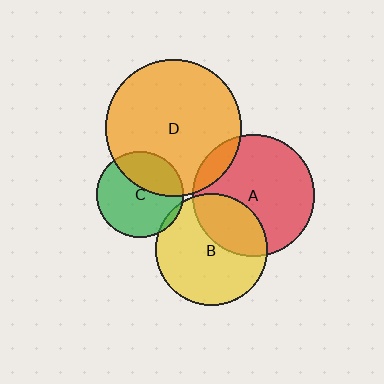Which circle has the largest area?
Circle D (orange).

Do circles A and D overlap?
Yes.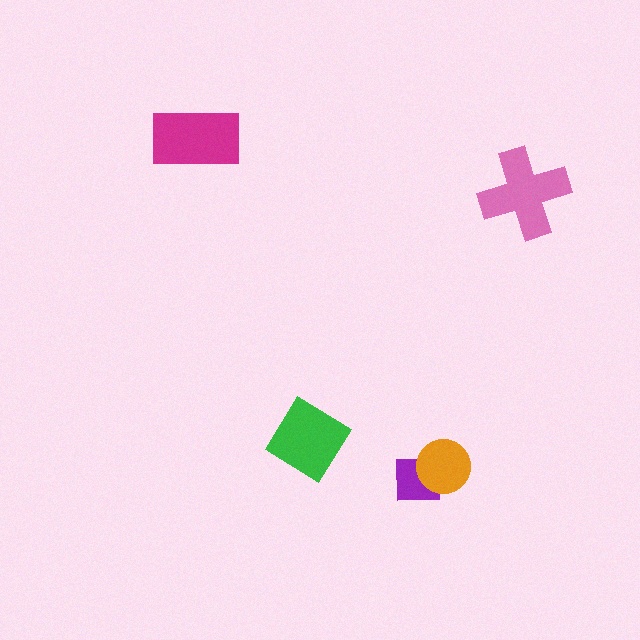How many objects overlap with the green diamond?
0 objects overlap with the green diamond.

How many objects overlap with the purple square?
1 object overlaps with the purple square.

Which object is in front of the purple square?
The orange circle is in front of the purple square.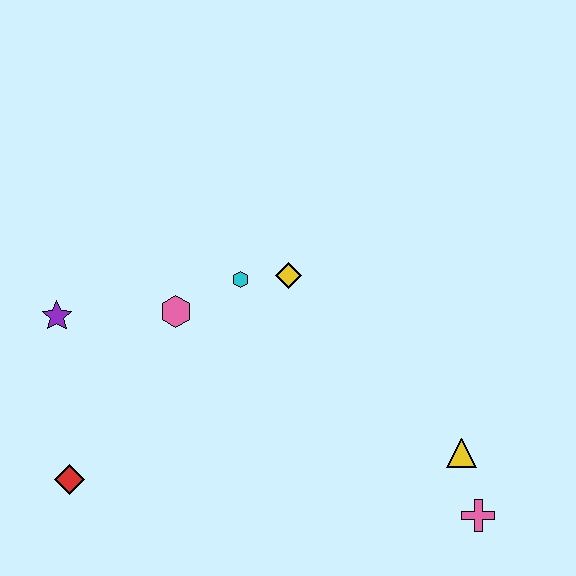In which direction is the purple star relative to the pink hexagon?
The purple star is to the left of the pink hexagon.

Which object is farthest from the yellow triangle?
The purple star is farthest from the yellow triangle.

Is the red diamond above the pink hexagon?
No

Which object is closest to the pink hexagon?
The cyan hexagon is closest to the pink hexagon.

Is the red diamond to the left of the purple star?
No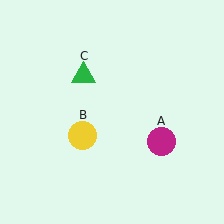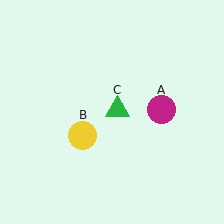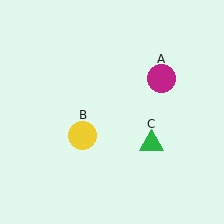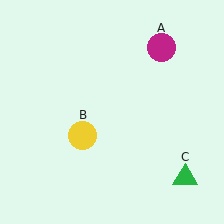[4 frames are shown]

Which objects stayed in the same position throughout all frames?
Yellow circle (object B) remained stationary.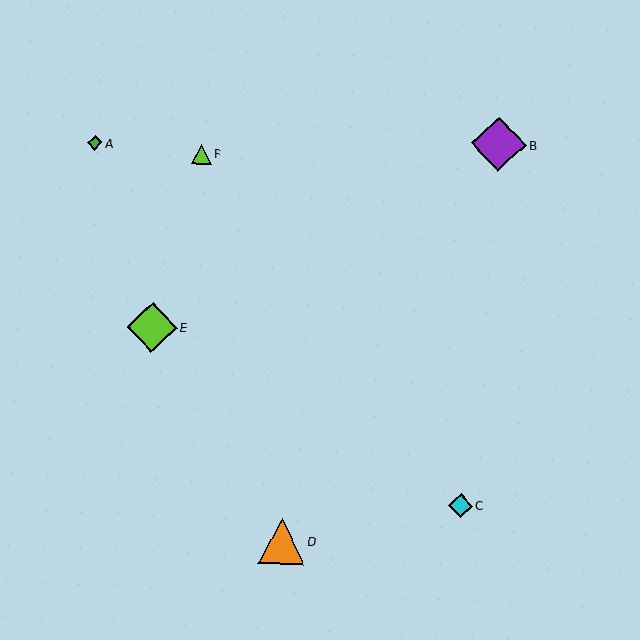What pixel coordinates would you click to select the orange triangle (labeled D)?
Click at (282, 541) to select the orange triangle D.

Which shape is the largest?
The purple diamond (labeled B) is the largest.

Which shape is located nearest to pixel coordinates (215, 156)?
The lime triangle (labeled F) at (201, 154) is nearest to that location.